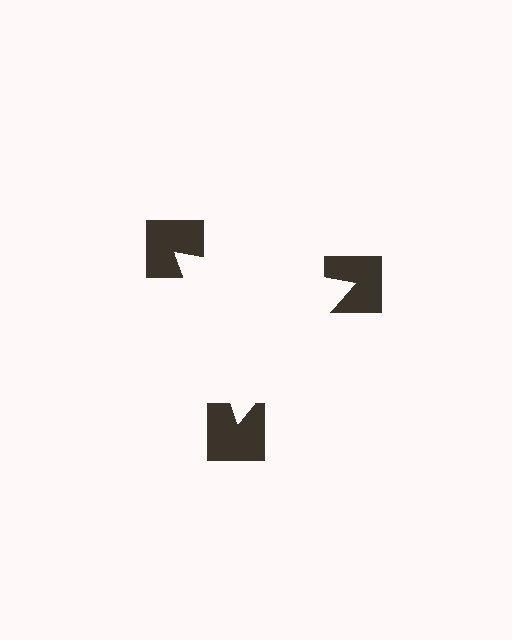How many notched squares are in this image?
There are 3 — one at each vertex of the illusory triangle.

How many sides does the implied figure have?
3 sides.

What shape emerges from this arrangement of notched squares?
An illusory triangle — its edges are inferred from the aligned wedge cuts in the notched squares, not physically drawn.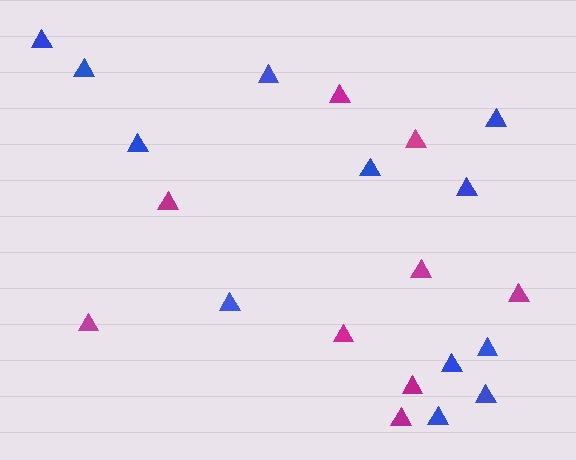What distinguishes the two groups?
There are 2 groups: one group of magenta triangles (9) and one group of blue triangles (12).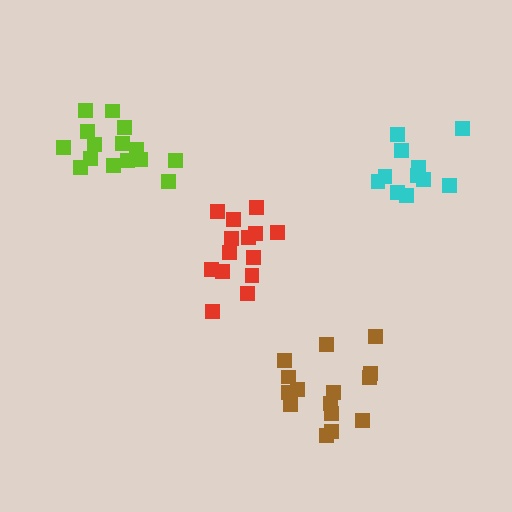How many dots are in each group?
Group 1: 11 dots, Group 2: 15 dots, Group 3: 15 dots, Group 4: 14 dots (55 total).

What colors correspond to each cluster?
The clusters are colored: cyan, brown, lime, red.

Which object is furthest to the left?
The lime cluster is leftmost.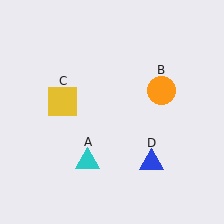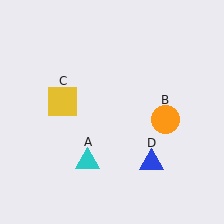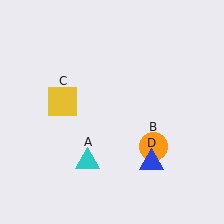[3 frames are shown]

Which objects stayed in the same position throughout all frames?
Cyan triangle (object A) and yellow square (object C) and blue triangle (object D) remained stationary.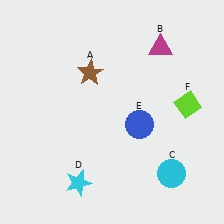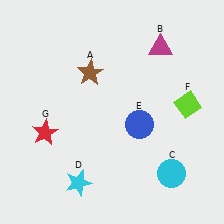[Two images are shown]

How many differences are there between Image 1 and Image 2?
There is 1 difference between the two images.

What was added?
A red star (G) was added in Image 2.